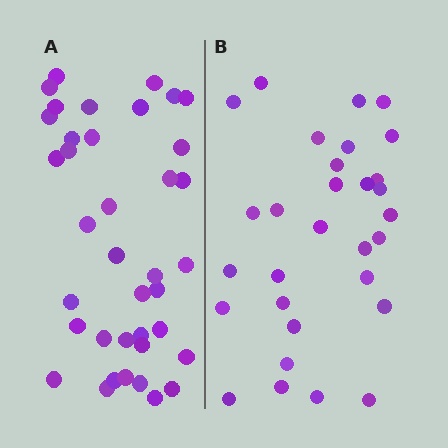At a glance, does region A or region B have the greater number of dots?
Region A (the left region) has more dots.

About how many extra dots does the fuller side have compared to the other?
Region A has roughly 8 or so more dots than region B.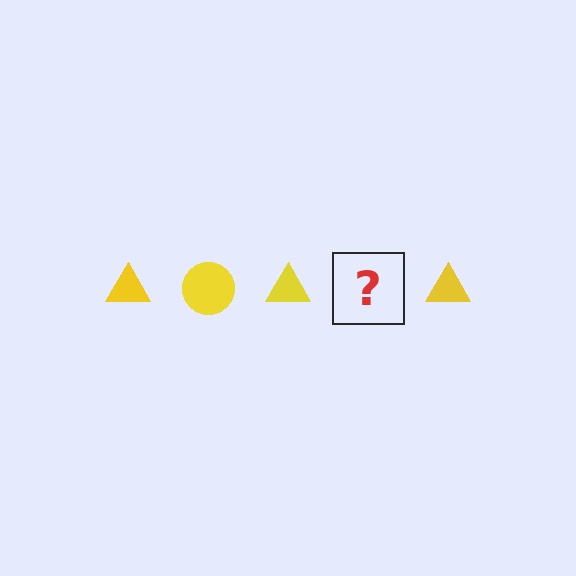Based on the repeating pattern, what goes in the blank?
The blank should be a yellow circle.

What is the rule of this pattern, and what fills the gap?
The rule is that the pattern cycles through triangle, circle shapes in yellow. The gap should be filled with a yellow circle.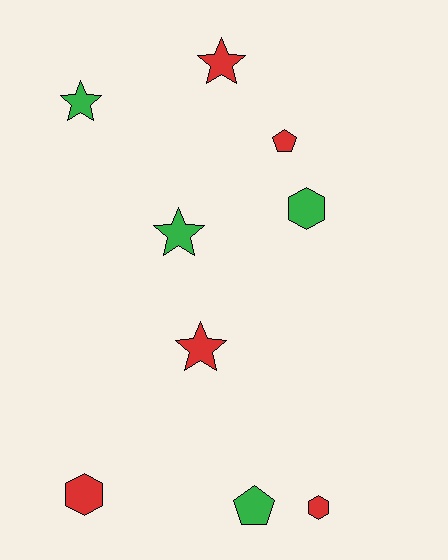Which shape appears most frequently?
Star, with 4 objects.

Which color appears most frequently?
Red, with 5 objects.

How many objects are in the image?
There are 9 objects.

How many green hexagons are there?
There is 1 green hexagon.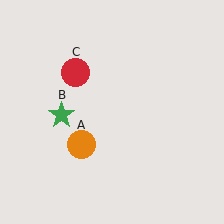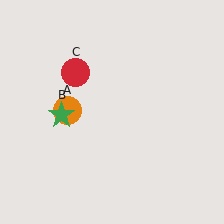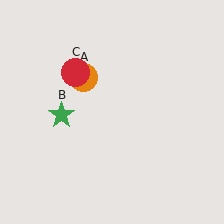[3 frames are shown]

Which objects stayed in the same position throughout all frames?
Green star (object B) and red circle (object C) remained stationary.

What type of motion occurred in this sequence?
The orange circle (object A) rotated clockwise around the center of the scene.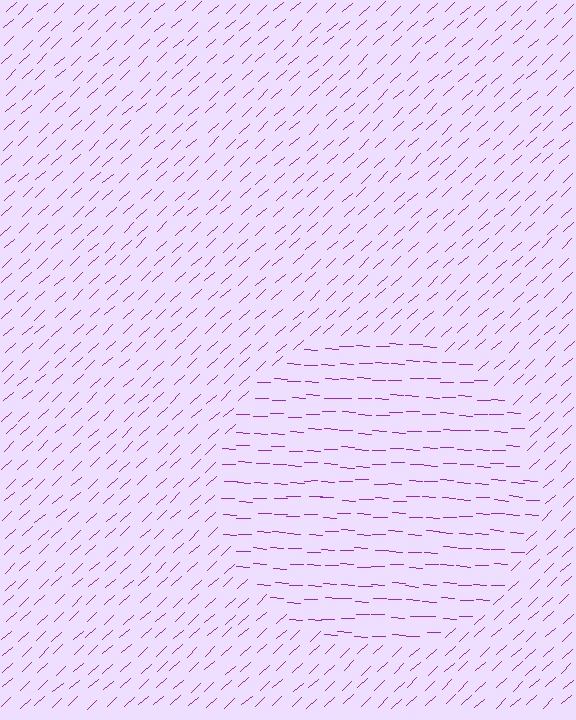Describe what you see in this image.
The image is filled with small purple line segments. A circle region in the image has lines oriented differently from the surrounding lines, creating a visible texture boundary.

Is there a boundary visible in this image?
Yes, there is a texture boundary formed by a change in line orientation.